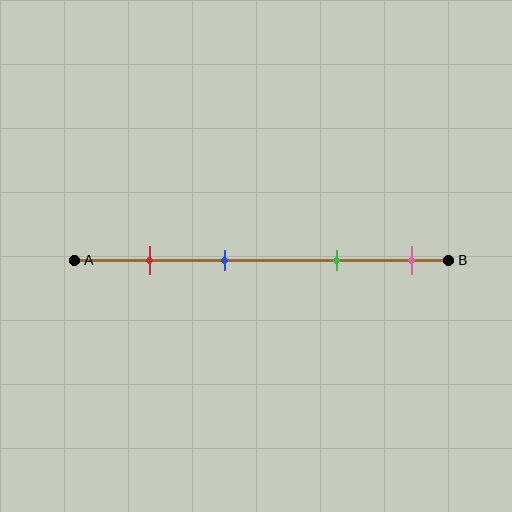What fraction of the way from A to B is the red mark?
The red mark is approximately 20% (0.2) of the way from A to B.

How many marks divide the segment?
There are 4 marks dividing the segment.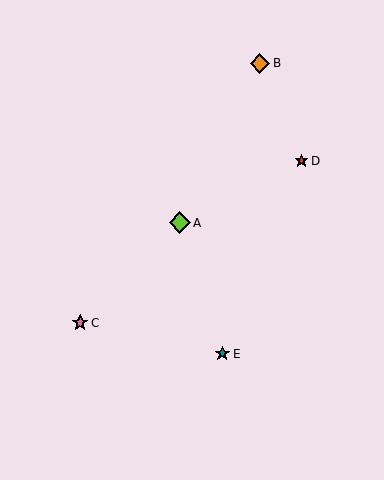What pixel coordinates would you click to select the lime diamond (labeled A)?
Click at (180, 223) to select the lime diamond A.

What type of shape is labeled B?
Shape B is an orange diamond.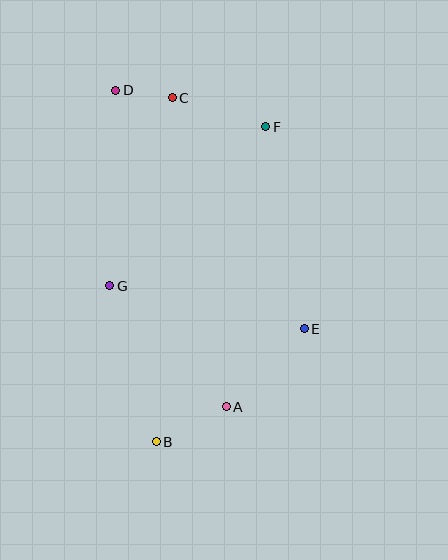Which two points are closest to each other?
Points C and D are closest to each other.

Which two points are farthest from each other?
Points B and D are farthest from each other.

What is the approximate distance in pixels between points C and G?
The distance between C and G is approximately 198 pixels.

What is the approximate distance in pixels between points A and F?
The distance between A and F is approximately 283 pixels.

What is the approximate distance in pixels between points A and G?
The distance between A and G is approximately 168 pixels.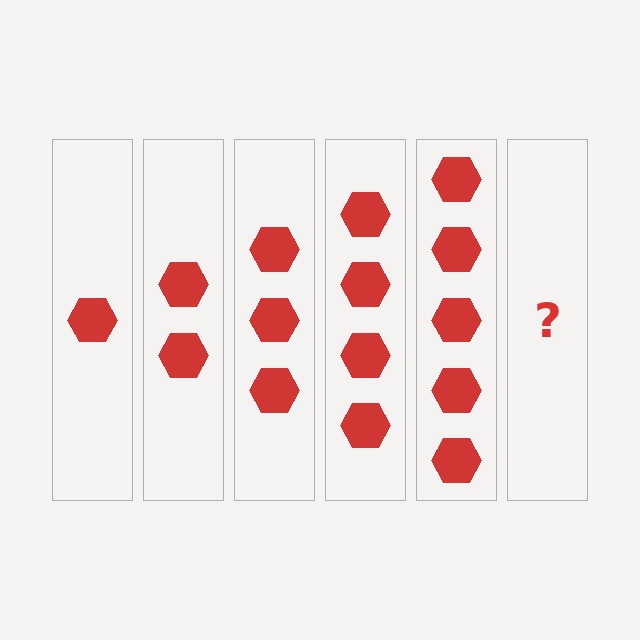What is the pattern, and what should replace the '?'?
The pattern is that each step adds one more hexagon. The '?' should be 6 hexagons.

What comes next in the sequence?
The next element should be 6 hexagons.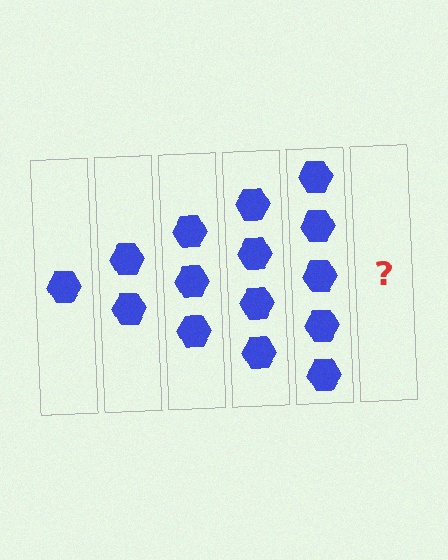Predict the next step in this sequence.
The next step is 6 hexagons.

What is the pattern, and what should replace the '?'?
The pattern is that each step adds one more hexagon. The '?' should be 6 hexagons.